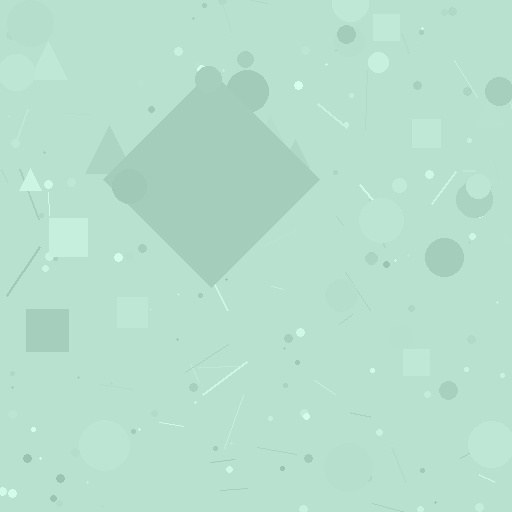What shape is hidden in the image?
A diamond is hidden in the image.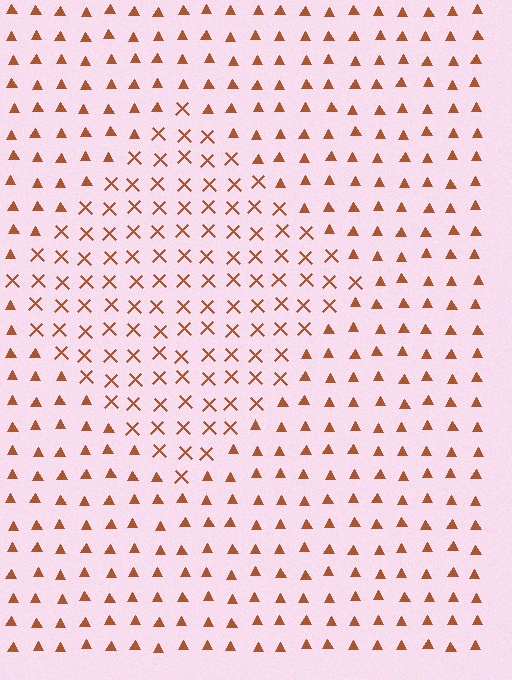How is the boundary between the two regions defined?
The boundary is defined by a change in element shape: X marks inside vs. triangles outside. All elements share the same color and spacing.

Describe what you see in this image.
The image is filled with small brown elements arranged in a uniform grid. A diamond-shaped region contains X marks, while the surrounding area contains triangles. The boundary is defined purely by the change in element shape.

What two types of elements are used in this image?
The image uses X marks inside the diamond region and triangles outside it.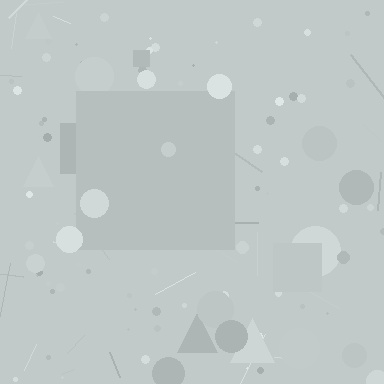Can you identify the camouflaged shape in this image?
The camouflaged shape is a square.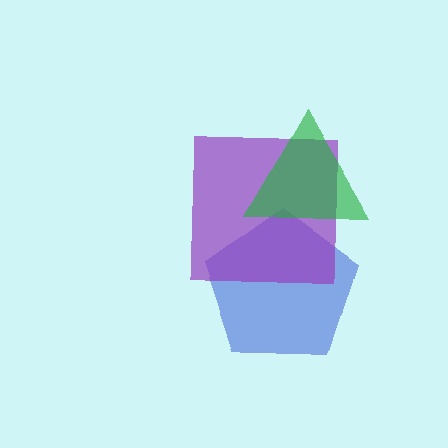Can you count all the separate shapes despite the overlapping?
Yes, there are 3 separate shapes.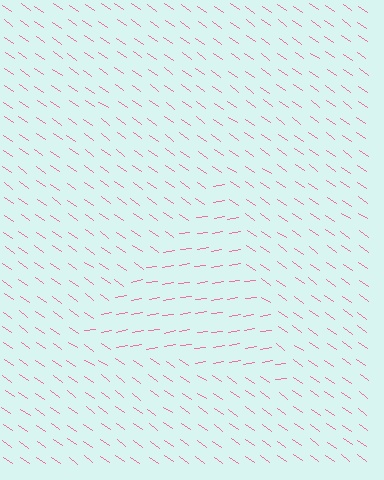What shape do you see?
I see a triangle.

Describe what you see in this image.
The image is filled with small pink line segments. A triangle region in the image has lines oriented differently from the surrounding lines, creating a visible texture boundary.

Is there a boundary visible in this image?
Yes, there is a texture boundary formed by a change in line orientation.